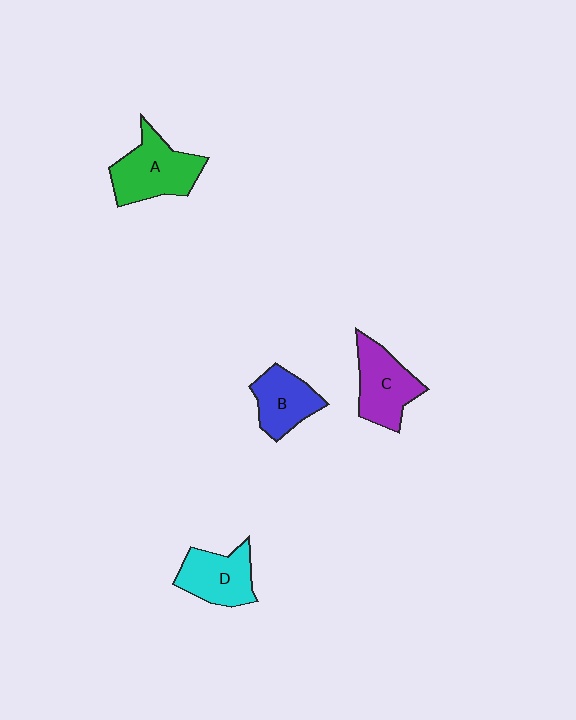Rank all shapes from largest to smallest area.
From largest to smallest: A (green), C (purple), D (cyan), B (blue).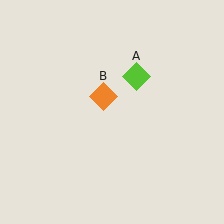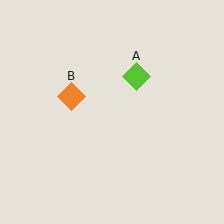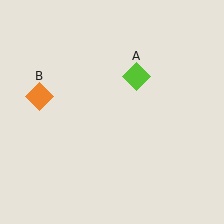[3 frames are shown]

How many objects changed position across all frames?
1 object changed position: orange diamond (object B).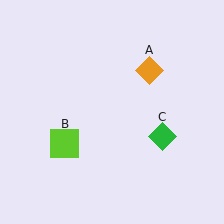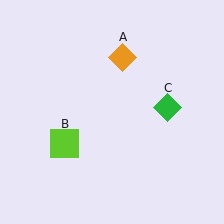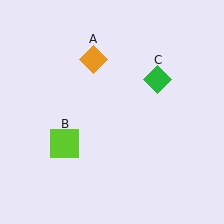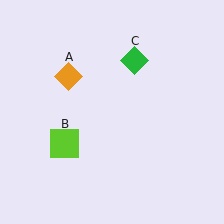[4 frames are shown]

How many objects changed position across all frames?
2 objects changed position: orange diamond (object A), green diamond (object C).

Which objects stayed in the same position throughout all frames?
Lime square (object B) remained stationary.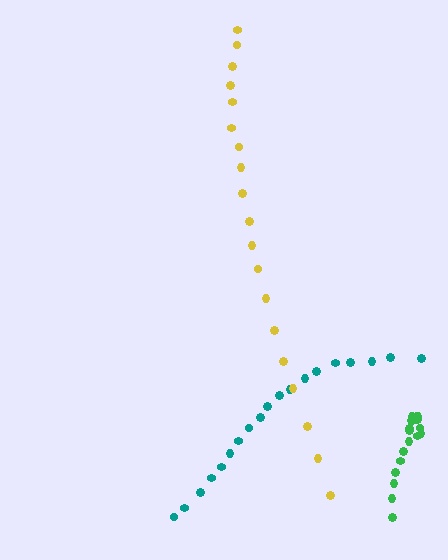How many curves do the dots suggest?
There are 3 distinct paths.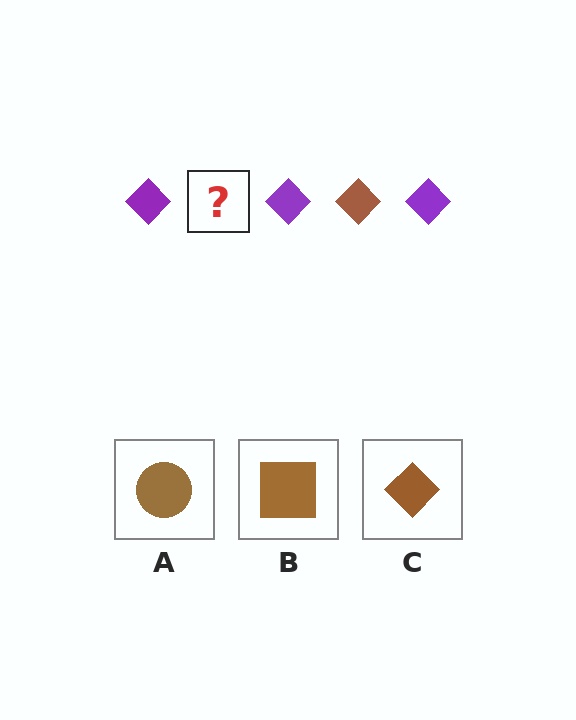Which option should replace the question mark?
Option C.